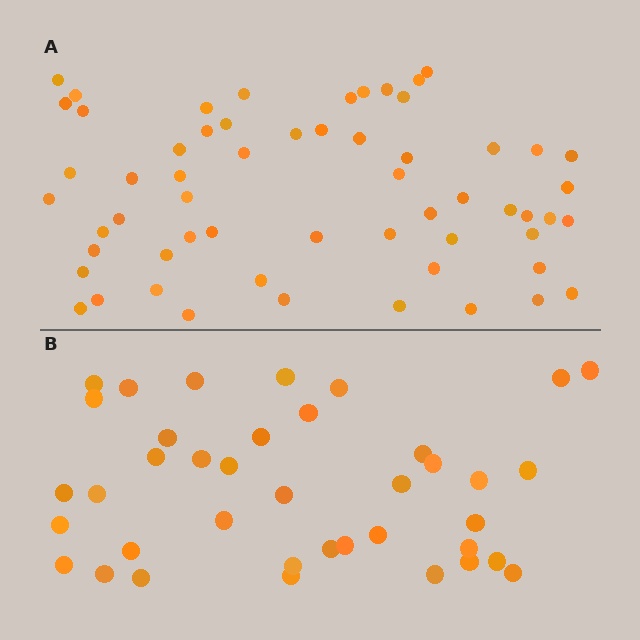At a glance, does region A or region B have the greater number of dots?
Region A (the top region) has more dots.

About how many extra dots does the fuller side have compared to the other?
Region A has approximately 20 more dots than region B.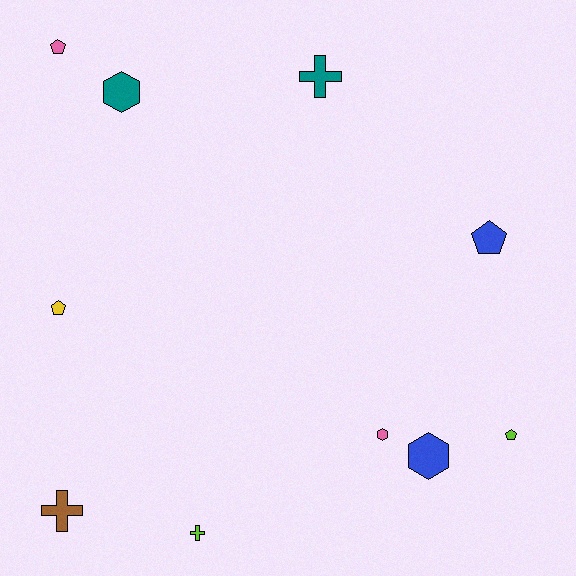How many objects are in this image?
There are 10 objects.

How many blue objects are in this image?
There are 2 blue objects.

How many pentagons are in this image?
There are 4 pentagons.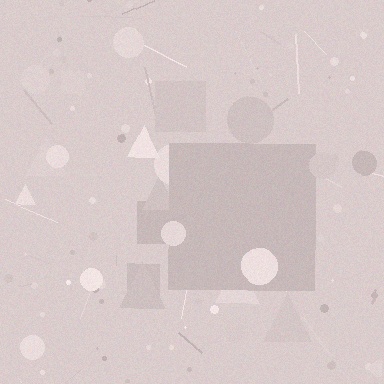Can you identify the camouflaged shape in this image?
The camouflaged shape is a square.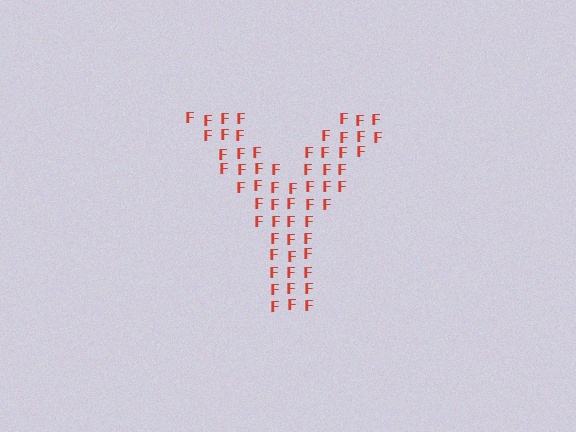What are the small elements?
The small elements are letter F's.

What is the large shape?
The large shape is the letter Y.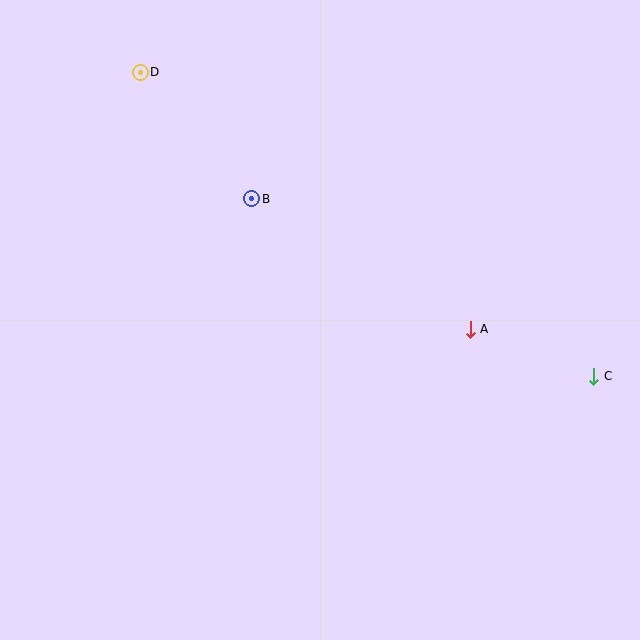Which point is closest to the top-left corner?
Point D is closest to the top-left corner.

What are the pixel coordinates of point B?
Point B is at (252, 199).